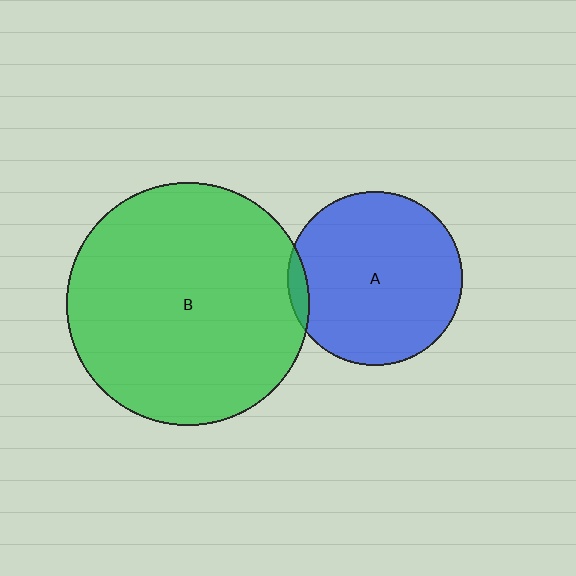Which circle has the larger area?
Circle B (green).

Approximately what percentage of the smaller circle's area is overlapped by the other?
Approximately 5%.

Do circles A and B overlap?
Yes.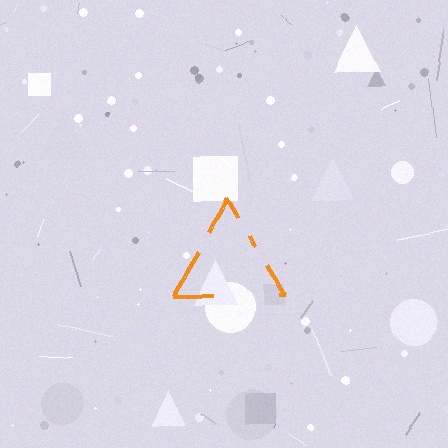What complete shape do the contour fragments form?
The contour fragments form a triangle.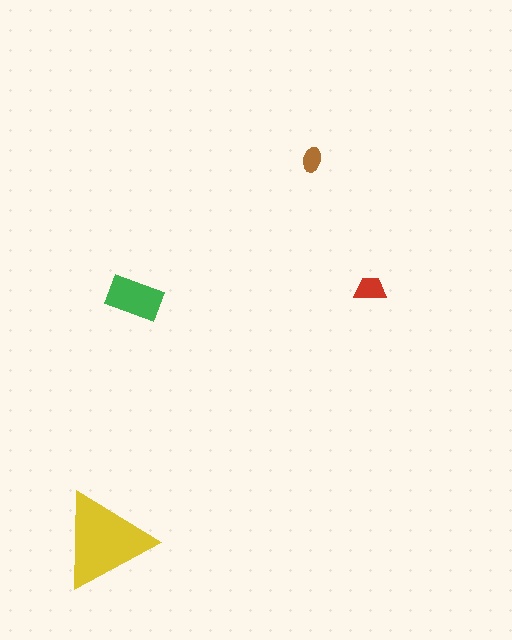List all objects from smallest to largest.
The brown ellipse, the red trapezoid, the green rectangle, the yellow triangle.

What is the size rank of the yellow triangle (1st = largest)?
1st.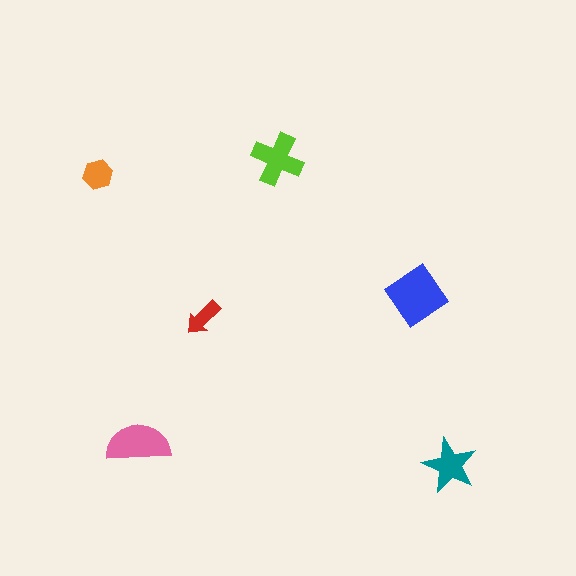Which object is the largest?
The blue diamond.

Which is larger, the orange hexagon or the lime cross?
The lime cross.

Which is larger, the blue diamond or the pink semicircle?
The blue diamond.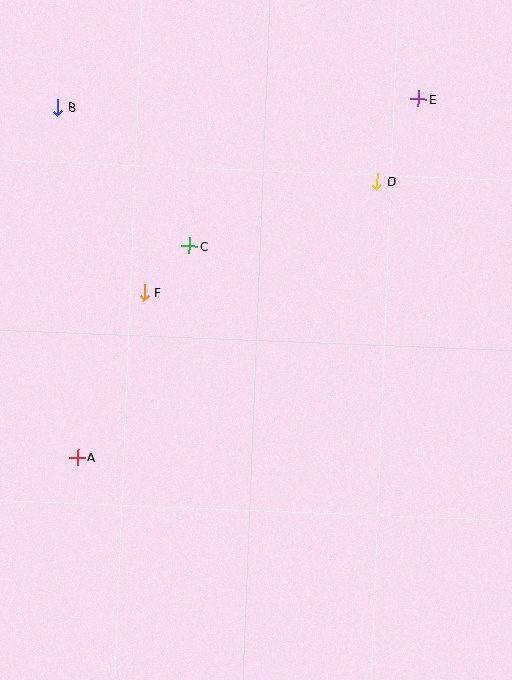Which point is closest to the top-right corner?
Point E is closest to the top-right corner.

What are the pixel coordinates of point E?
Point E is at (418, 99).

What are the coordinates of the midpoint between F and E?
The midpoint between F and E is at (281, 196).